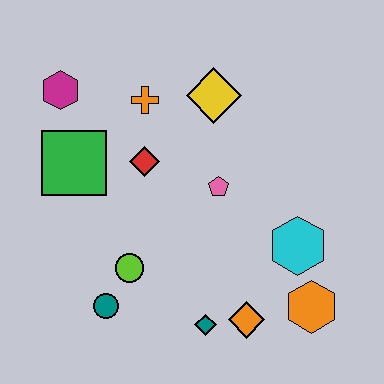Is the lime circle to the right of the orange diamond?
No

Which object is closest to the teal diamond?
The orange diamond is closest to the teal diamond.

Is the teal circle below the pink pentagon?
Yes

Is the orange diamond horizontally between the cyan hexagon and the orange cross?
Yes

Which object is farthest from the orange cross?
The orange hexagon is farthest from the orange cross.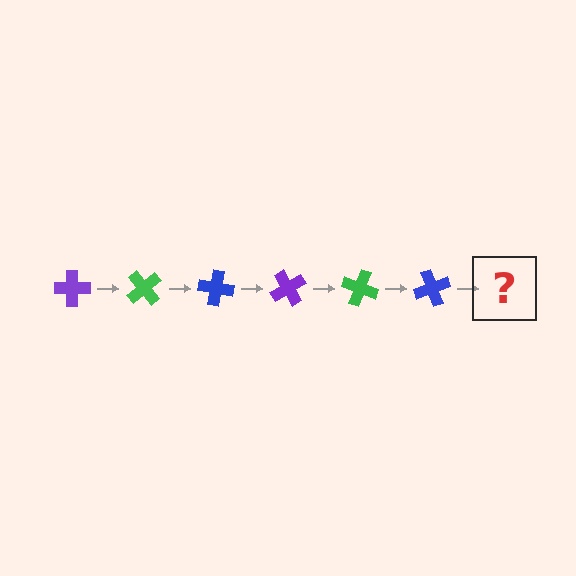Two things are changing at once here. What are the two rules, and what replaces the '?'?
The two rules are that it rotates 50 degrees each step and the color cycles through purple, green, and blue. The '?' should be a purple cross, rotated 300 degrees from the start.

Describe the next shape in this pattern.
It should be a purple cross, rotated 300 degrees from the start.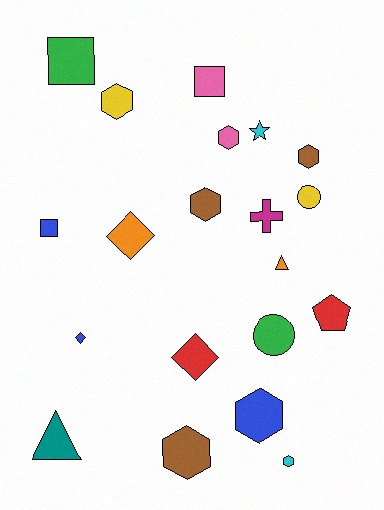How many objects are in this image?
There are 20 objects.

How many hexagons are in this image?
There are 7 hexagons.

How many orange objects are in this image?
There are 2 orange objects.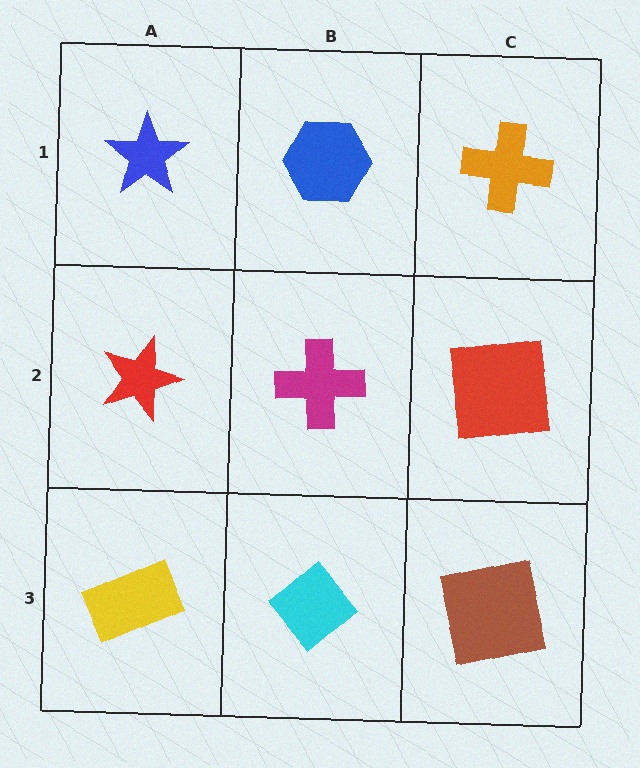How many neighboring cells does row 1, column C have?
2.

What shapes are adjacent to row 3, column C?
A red square (row 2, column C), a cyan diamond (row 3, column B).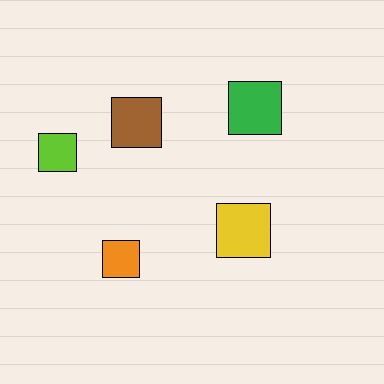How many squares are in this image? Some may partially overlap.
There are 5 squares.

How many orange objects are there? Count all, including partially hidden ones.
There is 1 orange object.